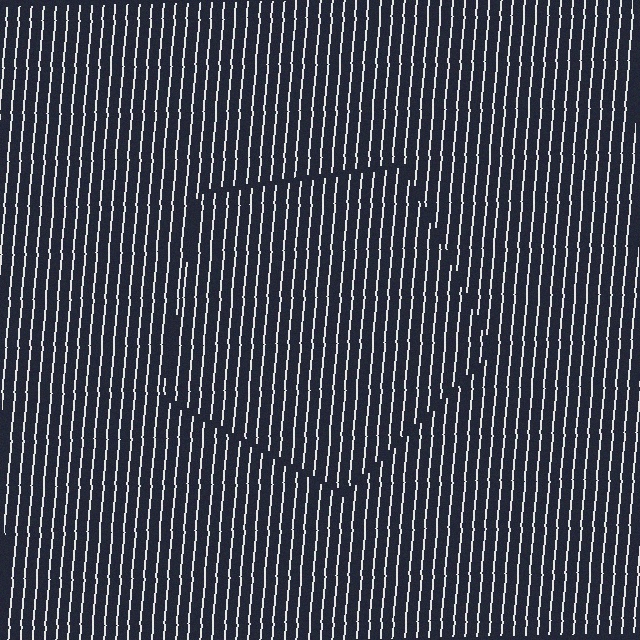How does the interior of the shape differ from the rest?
The interior of the shape contains the same grating, shifted by half a period — the contour is defined by the phase discontinuity where line-ends from the inner and outer gratings abut.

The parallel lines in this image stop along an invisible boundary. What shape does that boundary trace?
An illusory pentagon. The interior of the shape contains the same grating, shifted by half a period — the contour is defined by the phase discontinuity where line-ends from the inner and outer gratings abut.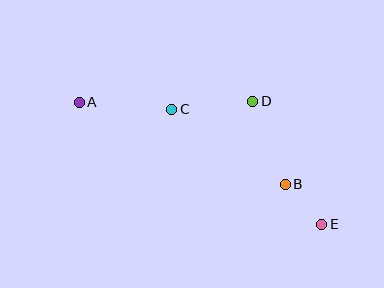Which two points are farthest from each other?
Points A and E are farthest from each other.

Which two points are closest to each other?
Points B and E are closest to each other.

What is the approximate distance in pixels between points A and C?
The distance between A and C is approximately 93 pixels.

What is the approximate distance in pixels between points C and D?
The distance between C and D is approximately 82 pixels.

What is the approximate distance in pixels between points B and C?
The distance between B and C is approximately 136 pixels.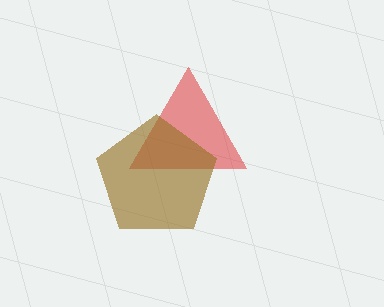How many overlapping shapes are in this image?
There are 2 overlapping shapes in the image.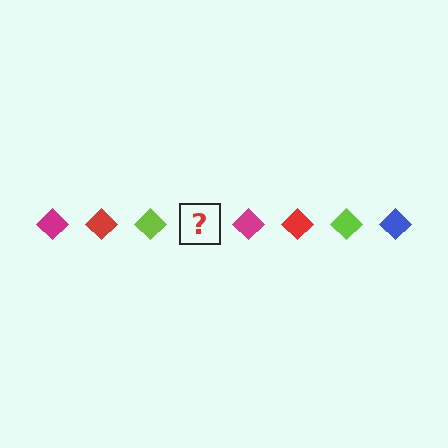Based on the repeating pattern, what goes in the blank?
The blank should be a blue diamond.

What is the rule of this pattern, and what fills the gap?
The rule is that the pattern cycles through magenta, red, lime, blue diamonds. The gap should be filled with a blue diamond.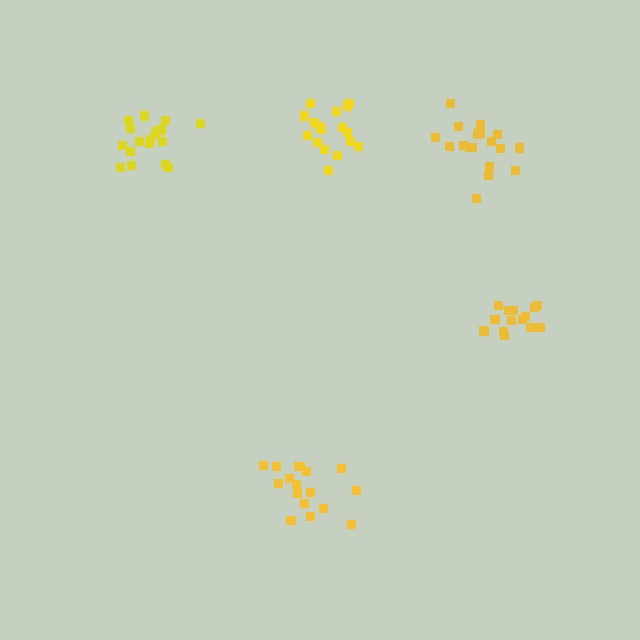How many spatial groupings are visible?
There are 5 spatial groupings.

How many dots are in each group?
Group 1: 17 dots, Group 2: 18 dots, Group 3: 15 dots, Group 4: 17 dots, Group 5: 18 dots (85 total).